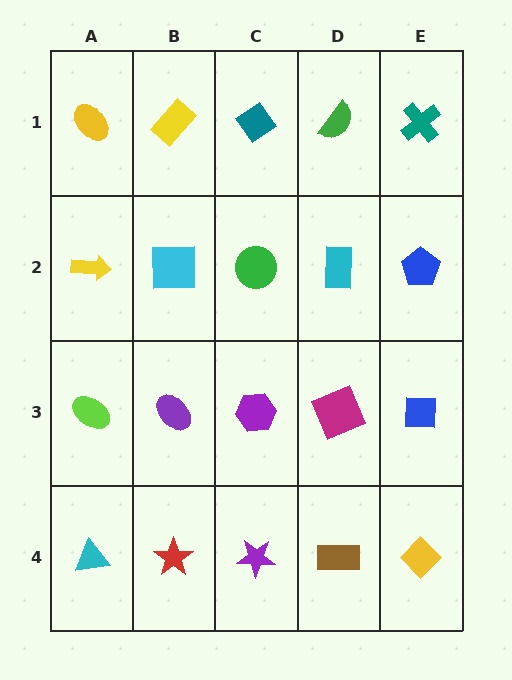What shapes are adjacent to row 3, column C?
A green circle (row 2, column C), a purple star (row 4, column C), a purple ellipse (row 3, column B), a magenta square (row 3, column D).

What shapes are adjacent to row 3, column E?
A blue pentagon (row 2, column E), a yellow diamond (row 4, column E), a magenta square (row 3, column D).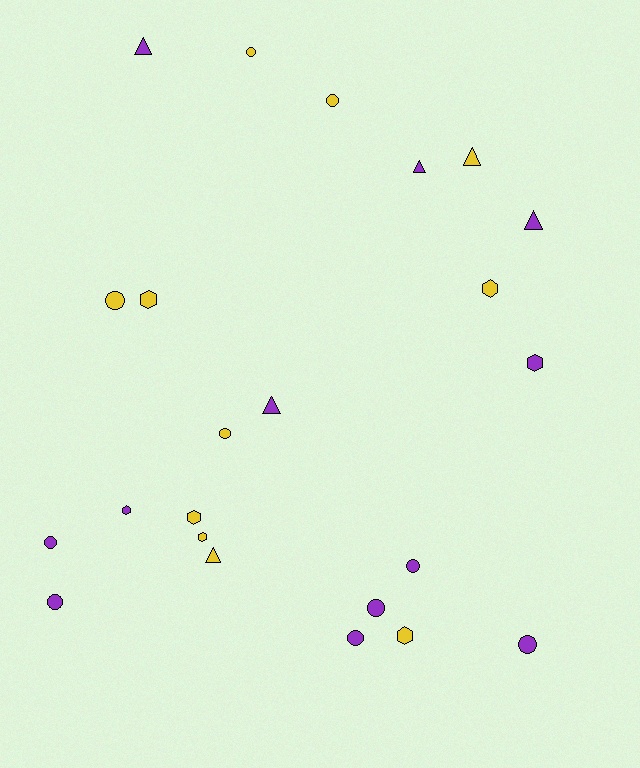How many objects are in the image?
There are 23 objects.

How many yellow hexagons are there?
There are 5 yellow hexagons.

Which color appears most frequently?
Purple, with 12 objects.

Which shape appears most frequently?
Circle, with 10 objects.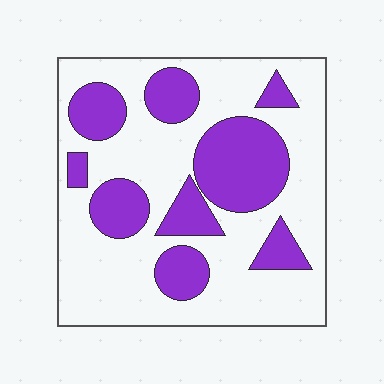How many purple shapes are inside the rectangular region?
9.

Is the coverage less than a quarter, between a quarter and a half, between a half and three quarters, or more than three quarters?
Between a quarter and a half.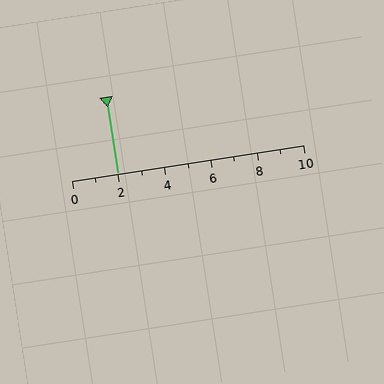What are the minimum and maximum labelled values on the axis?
The axis runs from 0 to 10.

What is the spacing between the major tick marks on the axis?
The major ticks are spaced 2 apart.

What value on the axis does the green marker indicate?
The marker indicates approximately 2.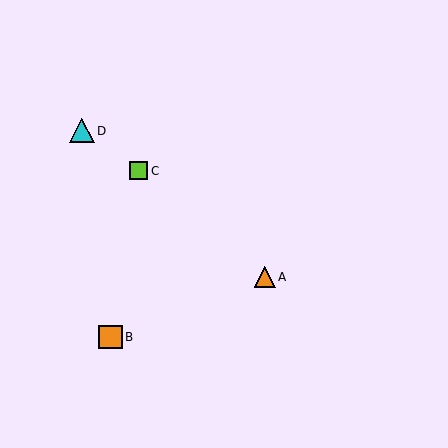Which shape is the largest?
The cyan triangle (labeled D) is the largest.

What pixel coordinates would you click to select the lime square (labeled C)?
Click at (139, 171) to select the lime square C.